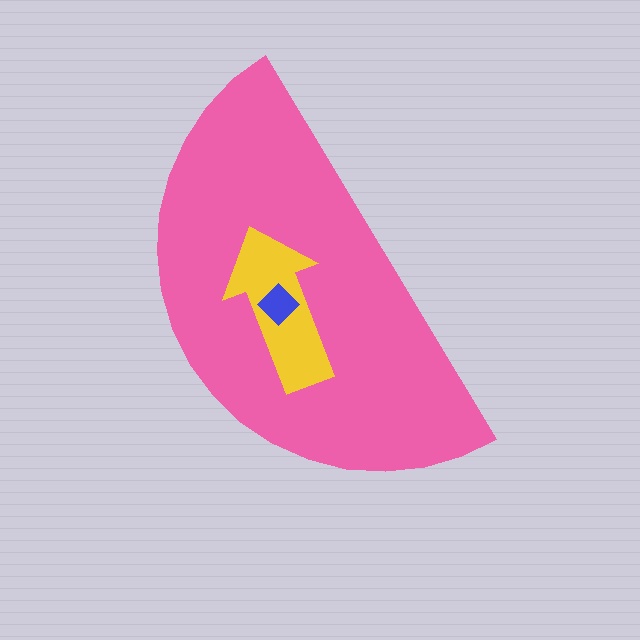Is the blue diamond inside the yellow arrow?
Yes.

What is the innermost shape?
The blue diamond.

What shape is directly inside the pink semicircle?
The yellow arrow.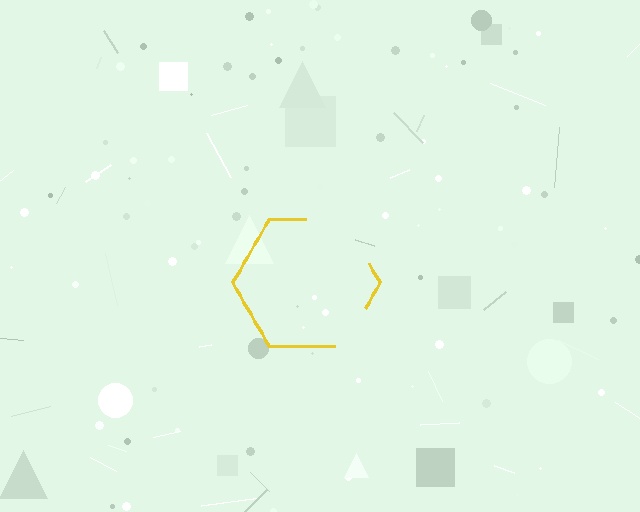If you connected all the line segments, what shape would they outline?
They would outline a hexagon.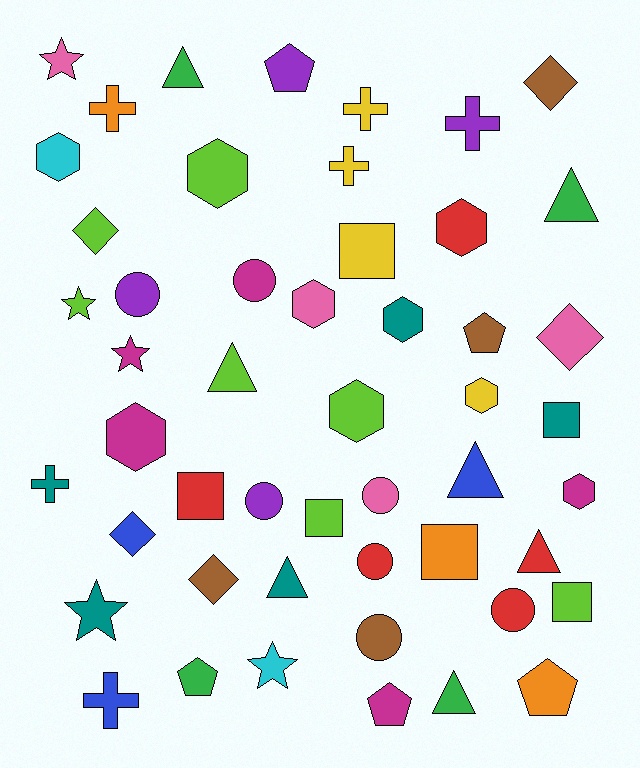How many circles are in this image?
There are 7 circles.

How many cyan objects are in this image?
There are 2 cyan objects.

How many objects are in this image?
There are 50 objects.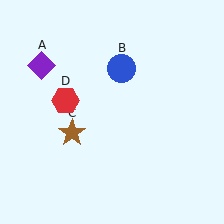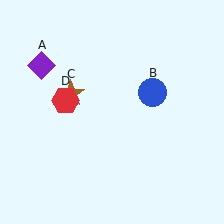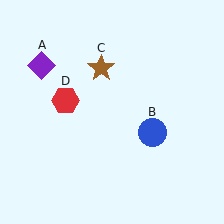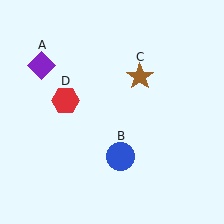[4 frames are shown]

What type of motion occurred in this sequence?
The blue circle (object B), brown star (object C) rotated clockwise around the center of the scene.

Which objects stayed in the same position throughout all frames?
Purple diamond (object A) and red hexagon (object D) remained stationary.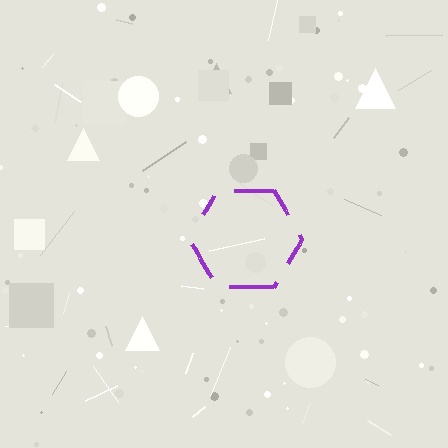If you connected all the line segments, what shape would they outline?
They would outline a hexagon.